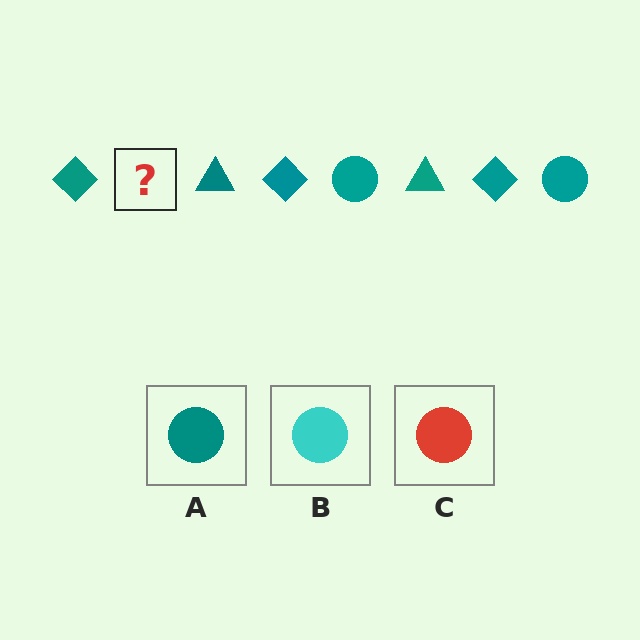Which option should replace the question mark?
Option A.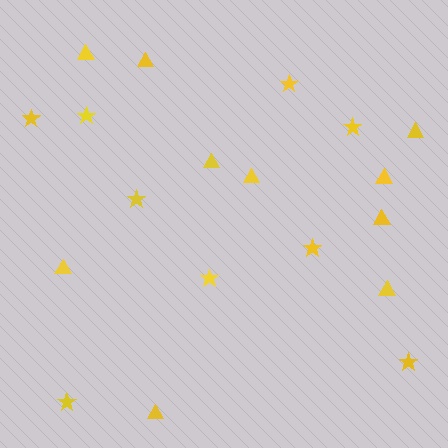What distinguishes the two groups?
There are 2 groups: one group of triangles (10) and one group of stars (9).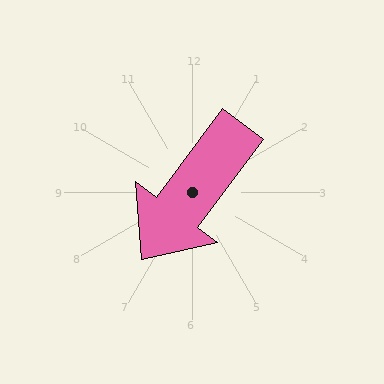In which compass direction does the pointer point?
Southwest.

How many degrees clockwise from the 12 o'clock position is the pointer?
Approximately 217 degrees.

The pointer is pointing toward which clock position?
Roughly 7 o'clock.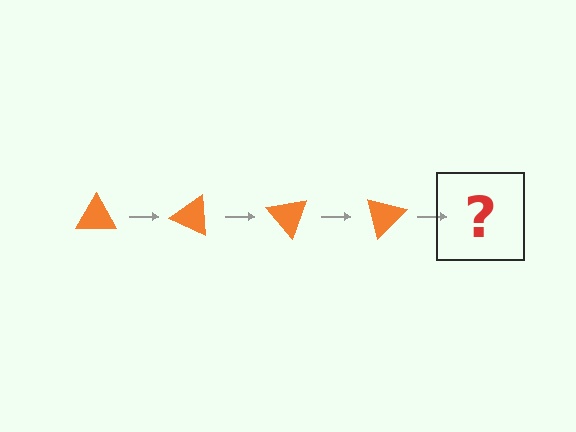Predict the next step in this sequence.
The next step is an orange triangle rotated 100 degrees.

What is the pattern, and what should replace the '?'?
The pattern is that the triangle rotates 25 degrees each step. The '?' should be an orange triangle rotated 100 degrees.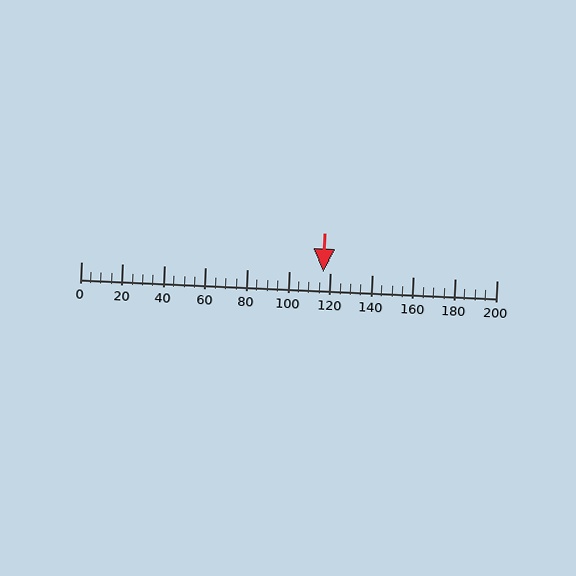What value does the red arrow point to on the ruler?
The red arrow points to approximately 116.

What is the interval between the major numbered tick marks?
The major tick marks are spaced 20 units apart.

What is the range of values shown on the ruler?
The ruler shows values from 0 to 200.